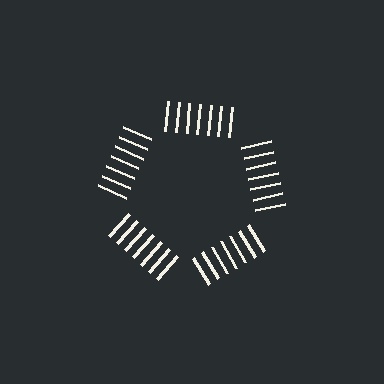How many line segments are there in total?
35 — 7 along each of the 5 edges.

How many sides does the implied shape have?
5 sides — the line-ends trace a pentagon.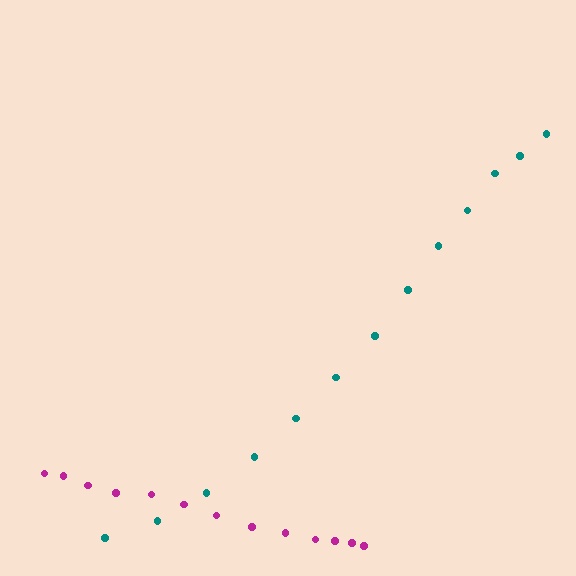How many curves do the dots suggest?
There are 2 distinct paths.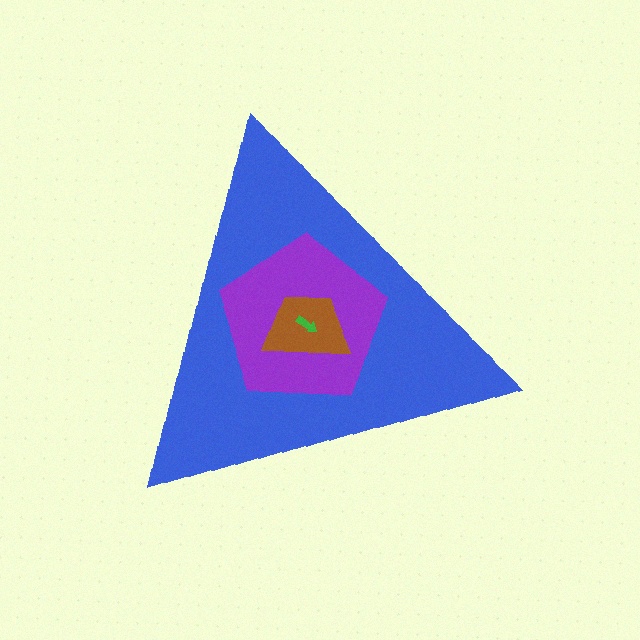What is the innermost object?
The green arrow.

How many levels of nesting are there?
4.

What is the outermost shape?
The blue triangle.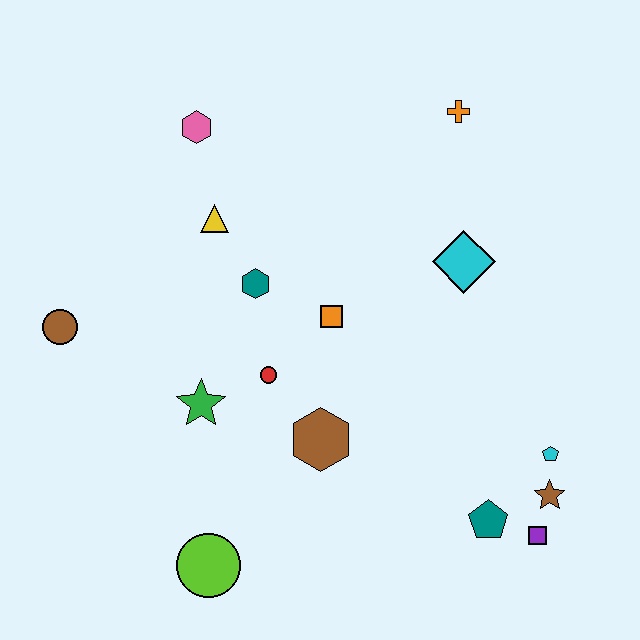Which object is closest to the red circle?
The green star is closest to the red circle.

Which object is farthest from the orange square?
The purple square is farthest from the orange square.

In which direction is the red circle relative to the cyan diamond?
The red circle is to the left of the cyan diamond.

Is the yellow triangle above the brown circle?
Yes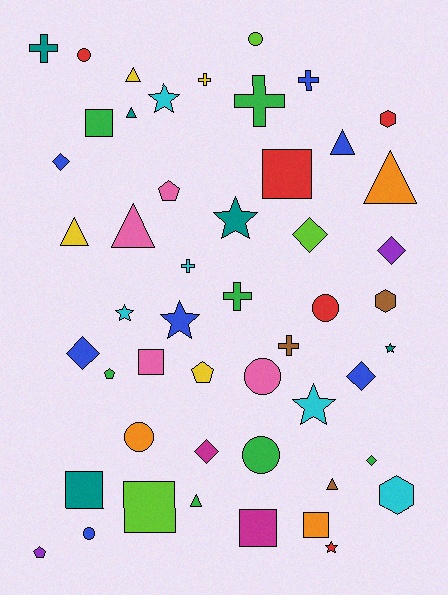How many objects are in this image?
There are 50 objects.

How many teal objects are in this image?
There are 5 teal objects.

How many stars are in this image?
There are 7 stars.